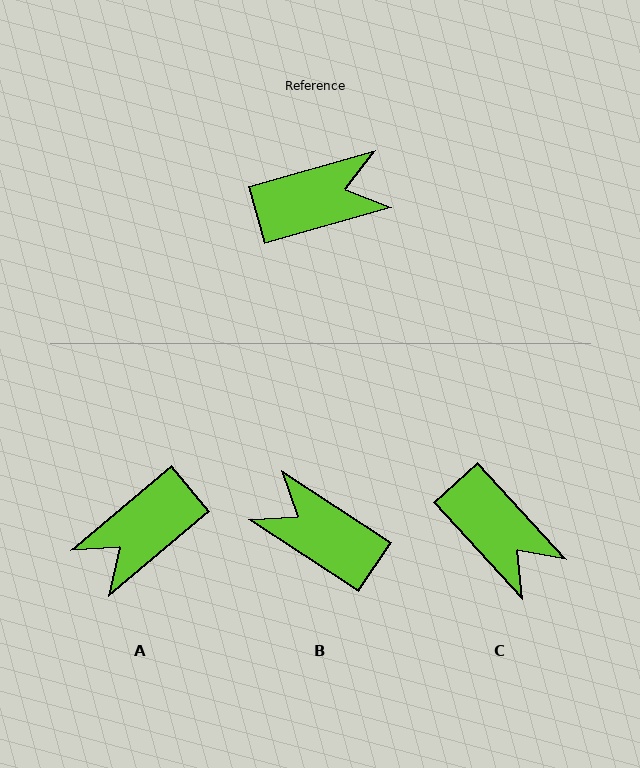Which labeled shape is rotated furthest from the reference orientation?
A, about 156 degrees away.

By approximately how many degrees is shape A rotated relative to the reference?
Approximately 156 degrees clockwise.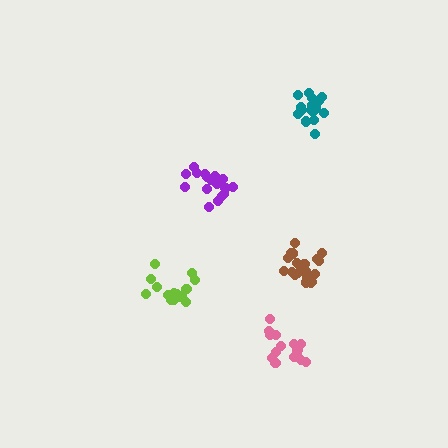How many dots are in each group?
Group 1: 18 dots, Group 2: 16 dots, Group 3: 20 dots, Group 4: 16 dots, Group 5: 18 dots (88 total).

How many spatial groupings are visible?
There are 5 spatial groupings.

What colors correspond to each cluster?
The clusters are colored: purple, pink, brown, lime, teal.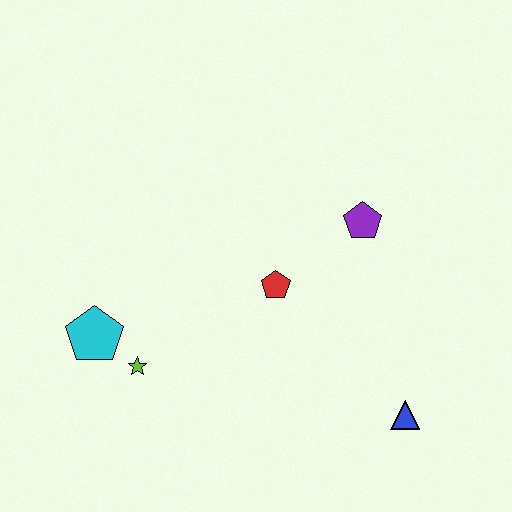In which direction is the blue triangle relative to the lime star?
The blue triangle is to the right of the lime star.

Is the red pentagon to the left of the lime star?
No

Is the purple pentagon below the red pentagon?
No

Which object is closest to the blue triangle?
The red pentagon is closest to the blue triangle.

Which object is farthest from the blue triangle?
The cyan pentagon is farthest from the blue triangle.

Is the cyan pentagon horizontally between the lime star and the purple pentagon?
No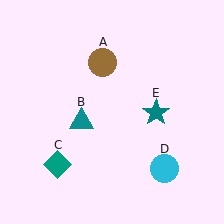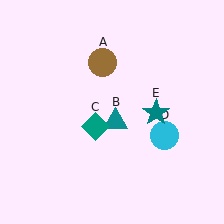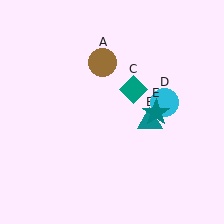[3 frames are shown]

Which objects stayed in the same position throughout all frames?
Brown circle (object A) and teal star (object E) remained stationary.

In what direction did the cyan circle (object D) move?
The cyan circle (object D) moved up.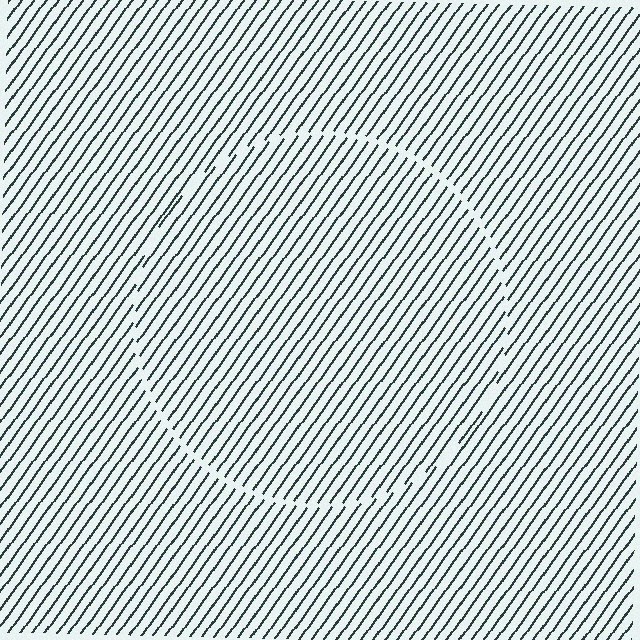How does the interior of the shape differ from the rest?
The interior of the shape contains the same grating, shifted by half a period — the contour is defined by the phase discontinuity where line-ends from the inner and outer gratings abut.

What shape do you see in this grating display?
An illusory circle. The interior of the shape contains the same grating, shifted by half a period — the contour is defined by the phase discontinuity where line-ends from the inner and outer gratings abut.